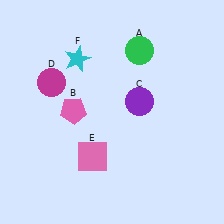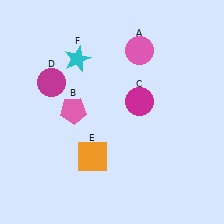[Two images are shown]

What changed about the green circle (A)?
In Image 1, A is green. In Image 2, it changed to pink.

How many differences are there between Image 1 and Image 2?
There are 3 differences between the two images.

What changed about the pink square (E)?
In Image 1, E is pink. In Image 2, it changed to orange.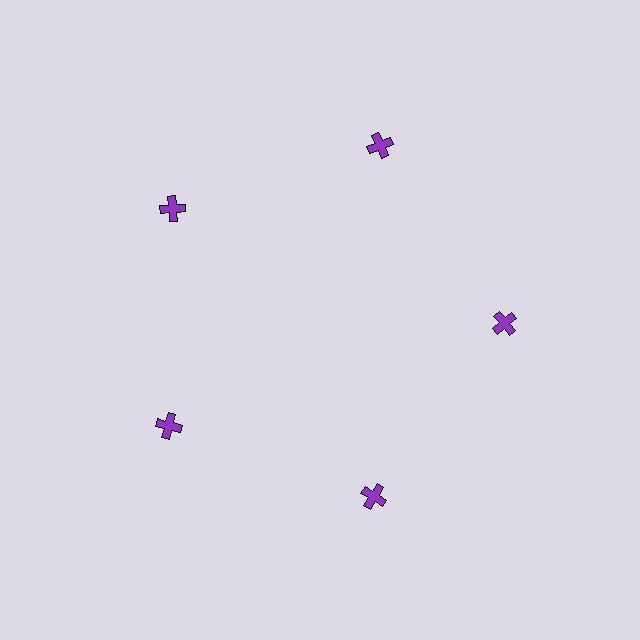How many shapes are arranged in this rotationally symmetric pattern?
There are 5 shapes, arranged in 5 groups of 1.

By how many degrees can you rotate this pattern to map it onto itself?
The pattern maps onto itself every 72 degrees of rotation.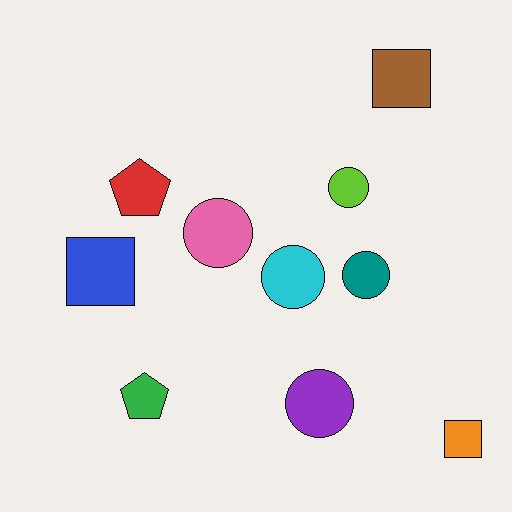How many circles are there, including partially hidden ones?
There are 5 circles.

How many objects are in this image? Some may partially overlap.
There are 10 objects.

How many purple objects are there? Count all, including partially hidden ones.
There is 1 purple object.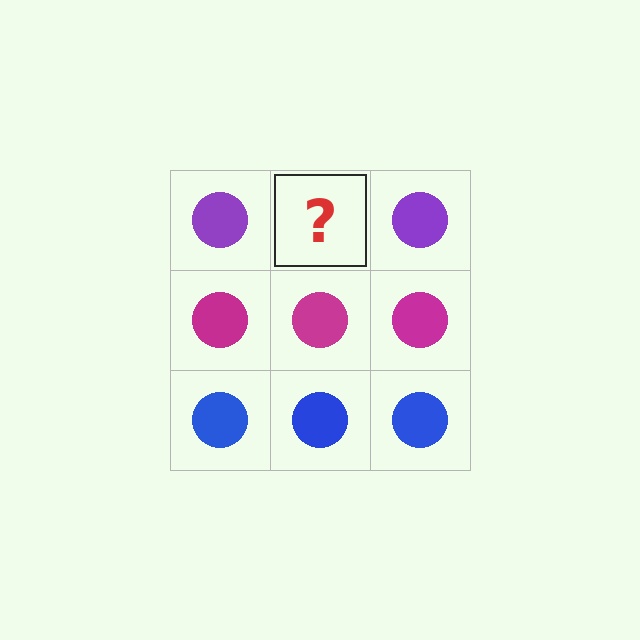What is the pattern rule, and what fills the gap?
The rule is that each row has a consistent color. The gap should be filled with a purple circle.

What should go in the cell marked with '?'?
The missing cell should contain a purple circle.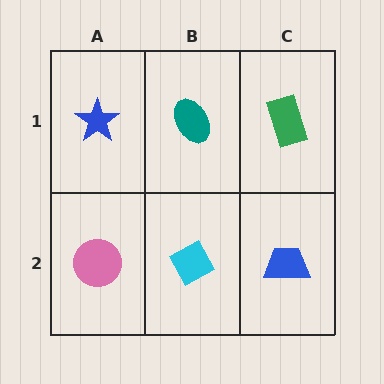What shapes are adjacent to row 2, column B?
A teal ellipse (row 1, column B), a pink circle (row 2, column A), a blue trapezoid (row 2, column C).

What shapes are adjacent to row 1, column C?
A blue trapezoid (row 2, column C), a teal ellipse (row 1, column B).